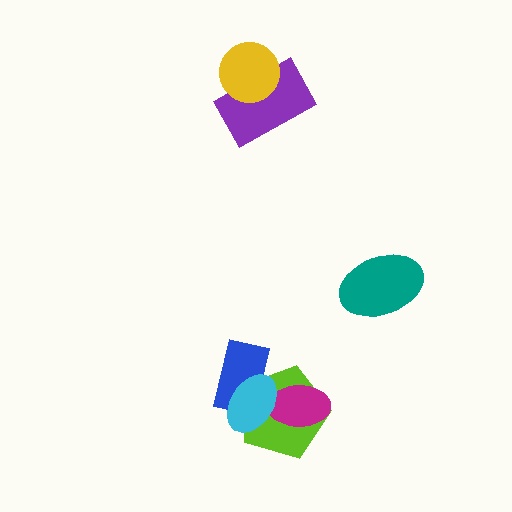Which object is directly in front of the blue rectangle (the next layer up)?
The lime pentagon is directly in front of the blue rectangle.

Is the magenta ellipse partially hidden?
Yes, it is partially covered by another shape.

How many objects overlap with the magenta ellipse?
2 objects overlap with the magenta ellipse.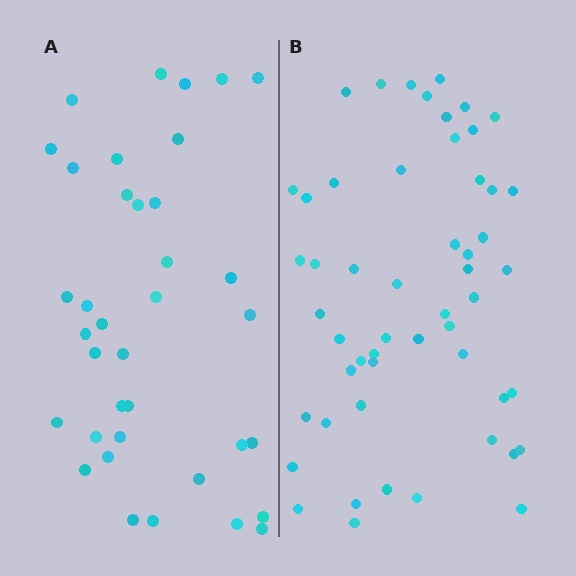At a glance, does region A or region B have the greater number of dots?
Region B (the right region) has more dots.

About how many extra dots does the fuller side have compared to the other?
Region B has approximately 15 more dots than region A.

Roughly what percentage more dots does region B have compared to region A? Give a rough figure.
About 45% more.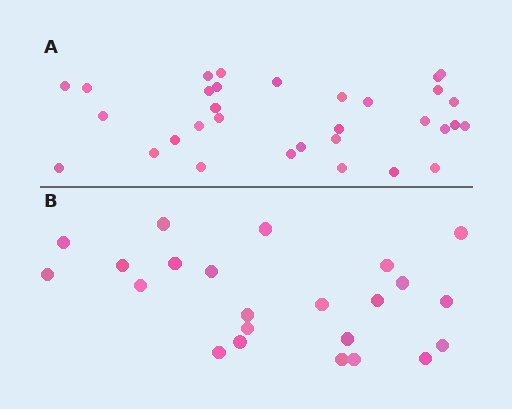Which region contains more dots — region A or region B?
Region A (the top region) has more dots.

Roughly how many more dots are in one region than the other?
Region A has roughly 8 or so more dots than region B.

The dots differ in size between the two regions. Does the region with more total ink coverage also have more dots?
No. Region B has more total ink coverage because its dots are larger, but region A actually contains more individual dots. Total area can be misleading — the number of items is what matters here.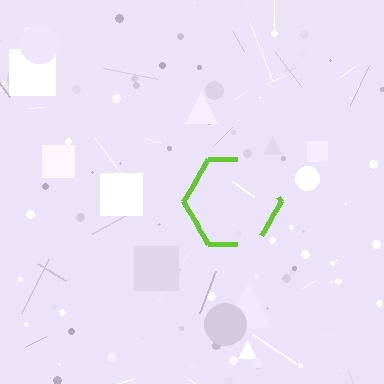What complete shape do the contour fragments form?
The contour fragments form a hexagon.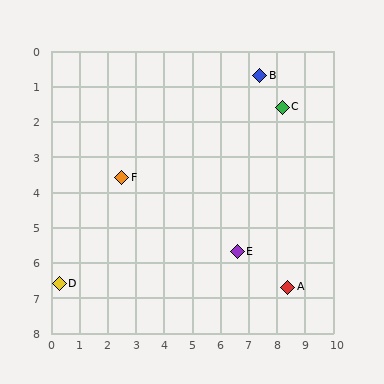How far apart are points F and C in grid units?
Points F and C are about 6.0 grid units apart.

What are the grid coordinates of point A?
Point A is at approximately (8.4, 6.7).